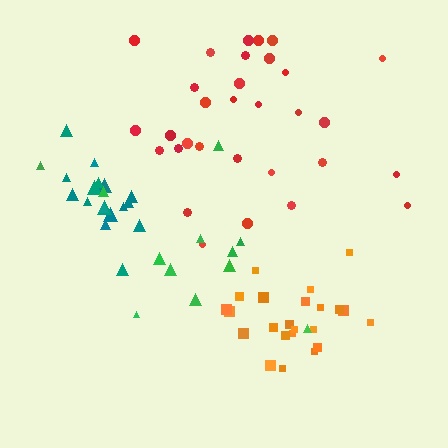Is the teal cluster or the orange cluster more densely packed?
Teal.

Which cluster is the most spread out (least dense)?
Green.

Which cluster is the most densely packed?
Teal.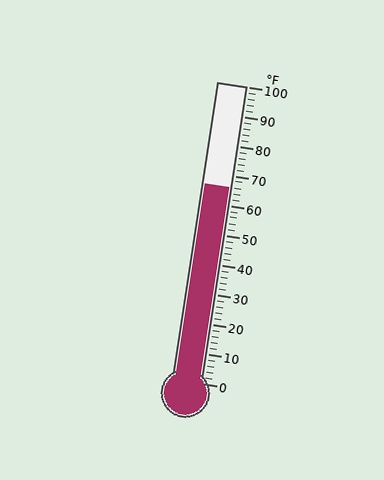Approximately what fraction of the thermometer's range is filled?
The thermometer is filled to approximately 65% of its range.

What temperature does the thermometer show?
The thermometer shows approximately 66°F.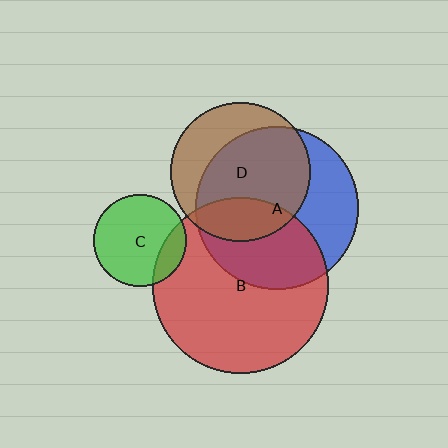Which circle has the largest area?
Circle B (red).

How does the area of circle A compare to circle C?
Approximately 3.1 times.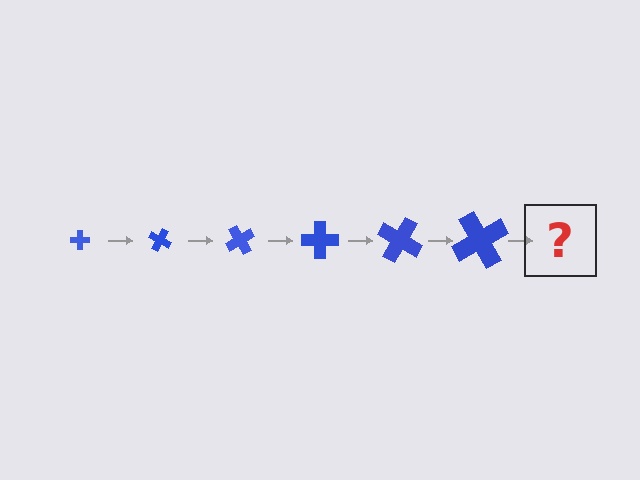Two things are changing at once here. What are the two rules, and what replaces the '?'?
The two rules are that the cross grows larger each step and it rotates 30 degrees each step. The '?' should be a cross, larger than the previous one and rotated 180 degrees from the start.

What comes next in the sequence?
The next element should be a cross, larger than the previous one and rotated 180 degrees from the start.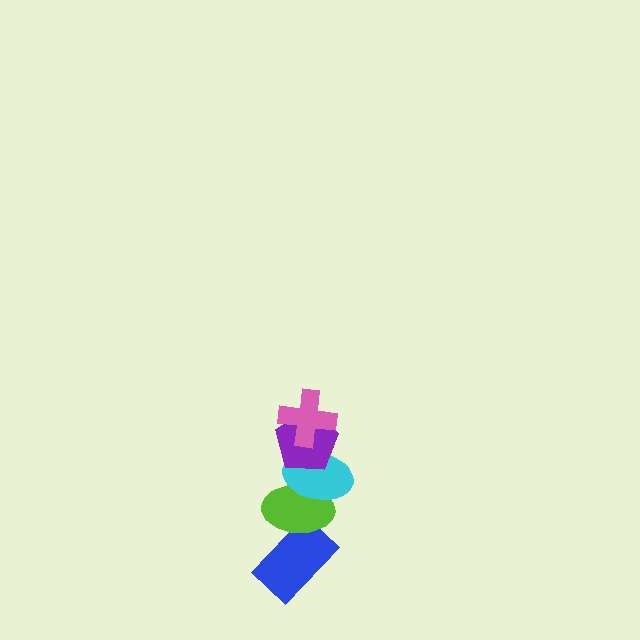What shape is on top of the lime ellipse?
The cyan ellipse is on top of the lime ellipse.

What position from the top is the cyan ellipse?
The cyan ellipse is 3rd from the top.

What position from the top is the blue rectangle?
The blue rectangle is 5th from the top.